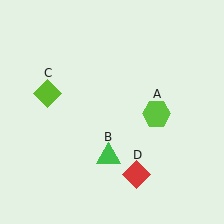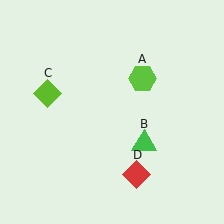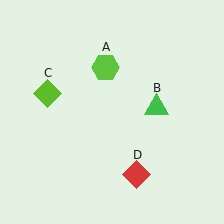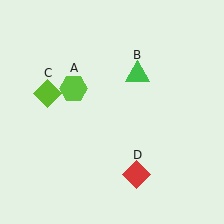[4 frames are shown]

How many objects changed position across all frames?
2 objects changed position: lime hexagon (object A), green triangle (object B).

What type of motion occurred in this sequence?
The lime hexagon (object A), green triangle (object B) rotated counterclockwise around the center of the scene.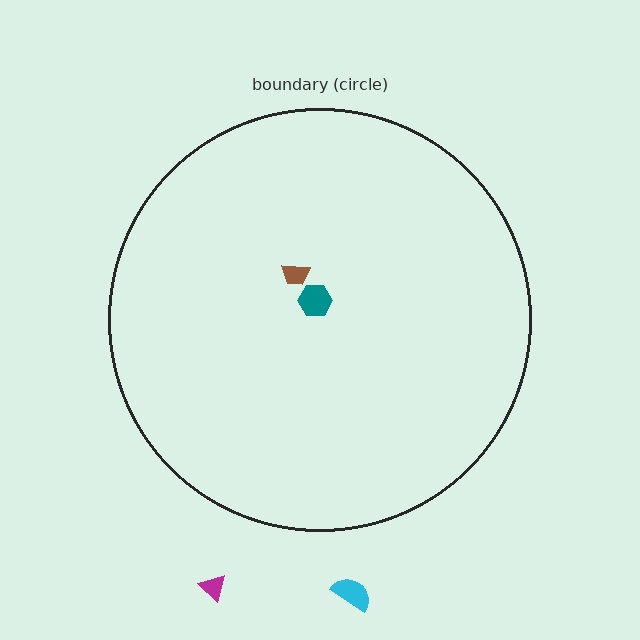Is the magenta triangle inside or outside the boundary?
Outside.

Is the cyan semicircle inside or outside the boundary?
Outside.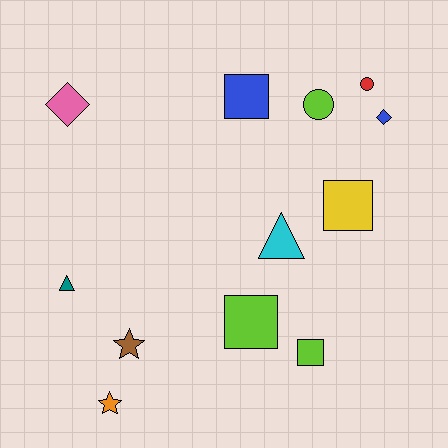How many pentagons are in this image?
There are no pentagons.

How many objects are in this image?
There are 12 objects.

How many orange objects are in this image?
There is 1 orange object.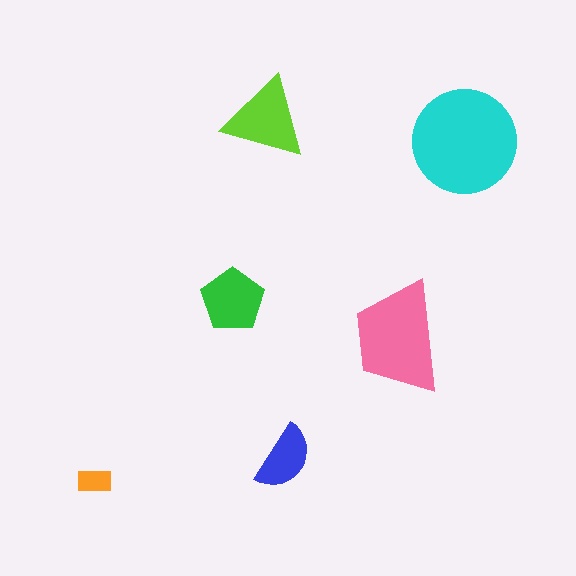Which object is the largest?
The cyan circle.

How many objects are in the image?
There are 6 objects in the image.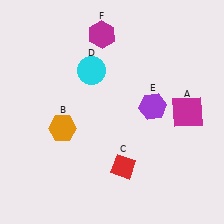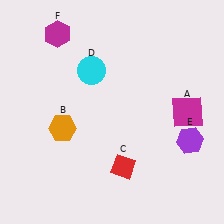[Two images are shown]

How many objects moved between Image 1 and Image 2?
2 objects moved between the two images.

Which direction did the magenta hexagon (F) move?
The magenta hexagon (F) moved left.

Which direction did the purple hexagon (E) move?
The purple hexagon (E) moved right.